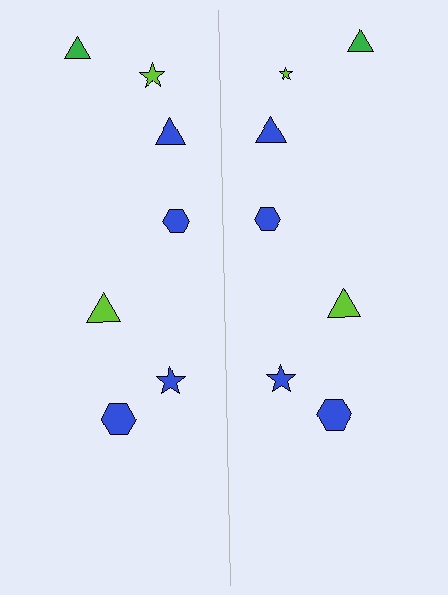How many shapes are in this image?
There are 14 shapes in this image.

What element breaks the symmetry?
The lime star on the right side has a different size than its mirror counterpart.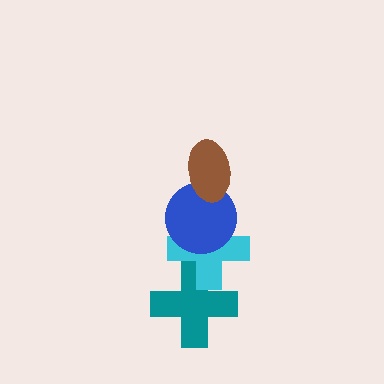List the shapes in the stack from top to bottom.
From top to bottom: the brown ellipse, the blue circle, the cyan cross, the teal cross.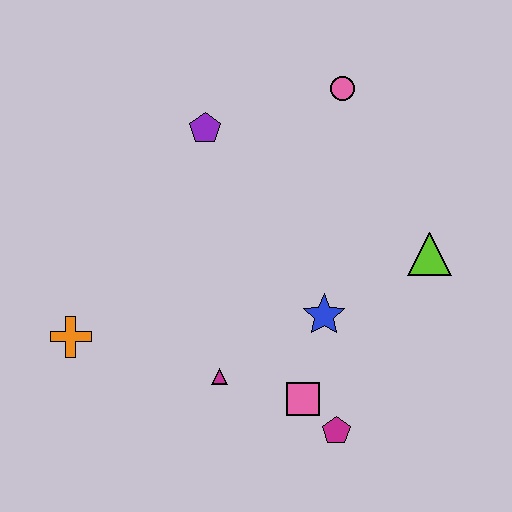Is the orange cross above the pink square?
Yes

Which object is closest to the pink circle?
The purple pentagon is closest to the pink circle.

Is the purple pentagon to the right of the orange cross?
Yes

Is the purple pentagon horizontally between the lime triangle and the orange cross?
Yes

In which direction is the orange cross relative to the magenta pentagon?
The orange cross is to the left of the magenta pentagon.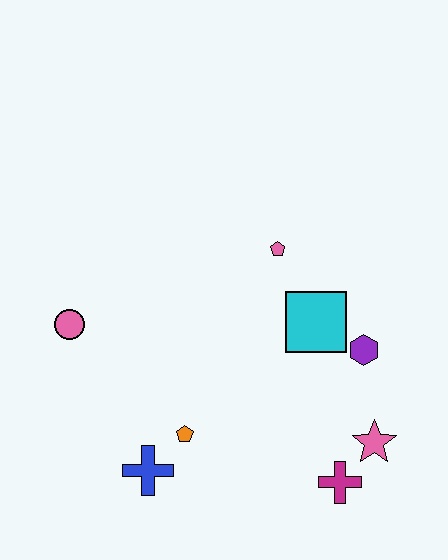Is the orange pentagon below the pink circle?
Yes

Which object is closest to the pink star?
The magenta cross is closest to the pink star.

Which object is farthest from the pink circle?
The pink star is farthest from the pink circle.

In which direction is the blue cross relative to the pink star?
The blue cross is to the left of the pink star.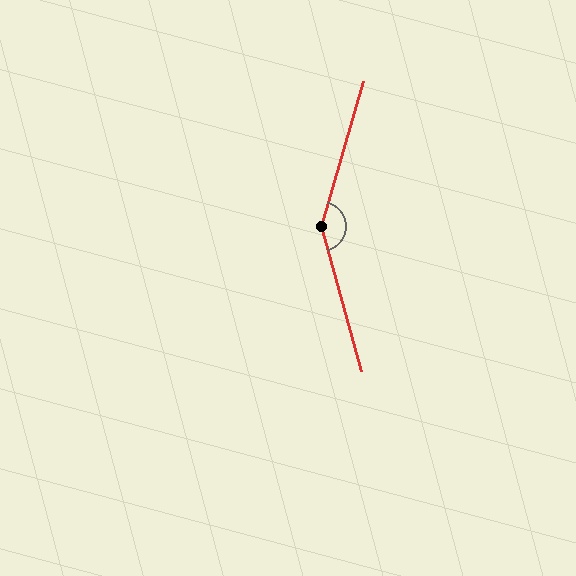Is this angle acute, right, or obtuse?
It is obtuse.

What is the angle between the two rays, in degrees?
Approximately 148 degrees.